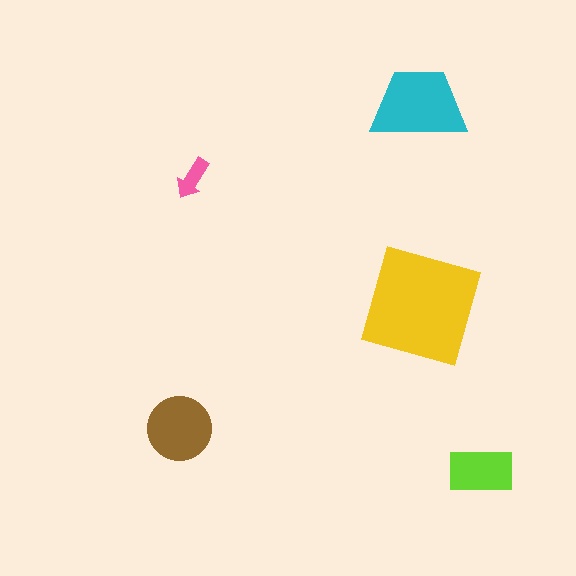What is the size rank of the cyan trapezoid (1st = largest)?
2nd.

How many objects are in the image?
There are 5 objects in the image.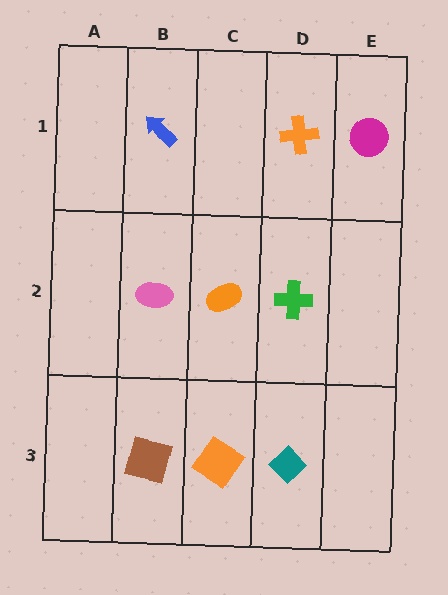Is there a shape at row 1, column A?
No, that cell is empty.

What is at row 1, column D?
An orange cross.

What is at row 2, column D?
A green cross.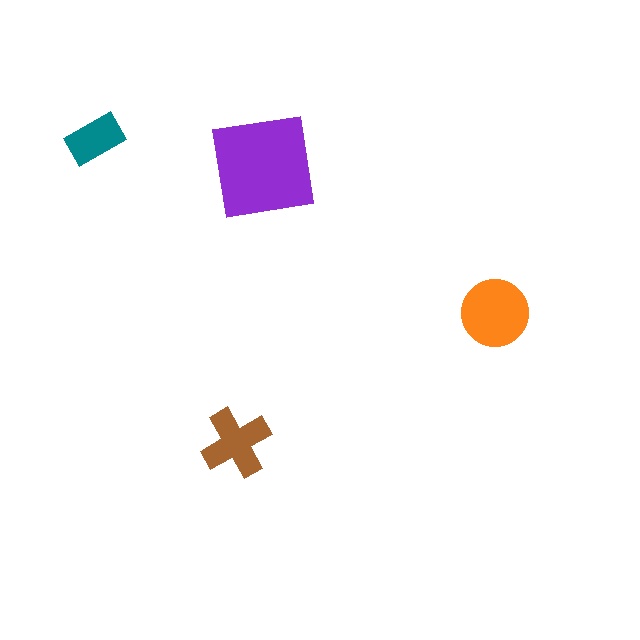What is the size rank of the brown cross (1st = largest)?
3rd.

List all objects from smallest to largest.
The teal rectangle, the brown cross, the orange circle, the purple square.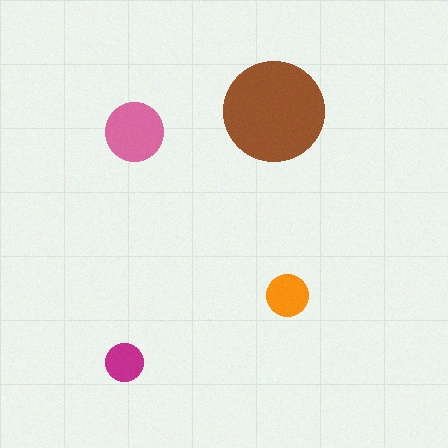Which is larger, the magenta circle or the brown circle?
The brown one.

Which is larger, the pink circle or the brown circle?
The brown one.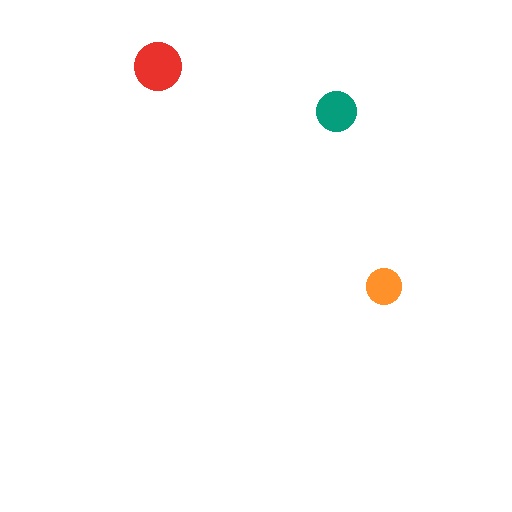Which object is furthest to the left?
The red circle is leftmost.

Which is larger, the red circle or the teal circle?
The red one.